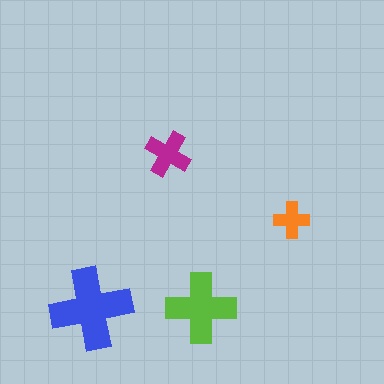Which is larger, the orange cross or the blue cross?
The blue one.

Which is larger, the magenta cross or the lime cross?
The lime one.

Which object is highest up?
The magenta cross is topmost.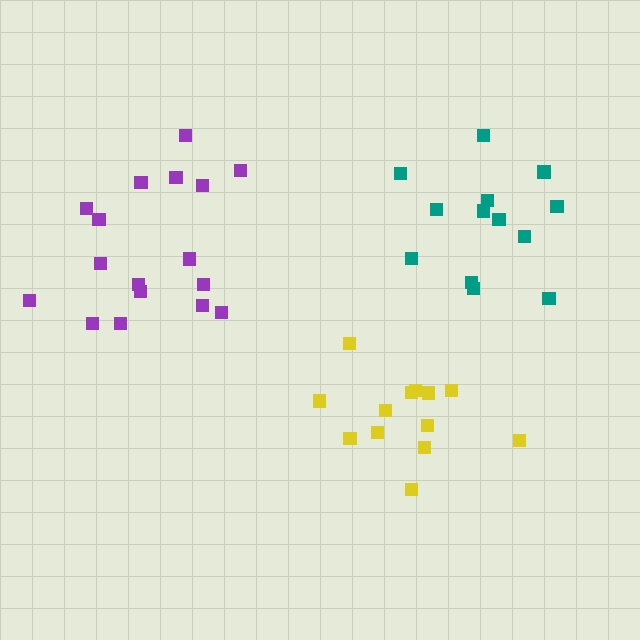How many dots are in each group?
Group 1: 17 dots, Group 2: 13 dots, Group 3: 13 dots (43 total).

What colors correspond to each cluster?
The clusters are colored: purple, teal, yellow.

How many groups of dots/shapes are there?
There are 3 groups.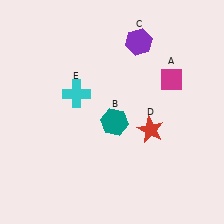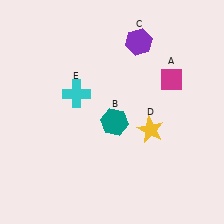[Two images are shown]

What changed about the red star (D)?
In Image 1, D is red. In Image 2, it changed to yellow.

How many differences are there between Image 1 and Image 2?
There is 1 difference between the two images.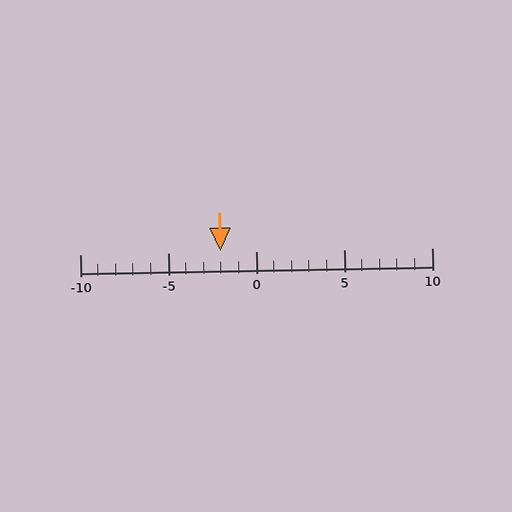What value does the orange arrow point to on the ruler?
The orange arrow points to approximately -2.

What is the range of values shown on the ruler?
The ruler shows values from -10 to 10.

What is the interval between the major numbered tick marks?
The major tick marks are spaced 5 units apart.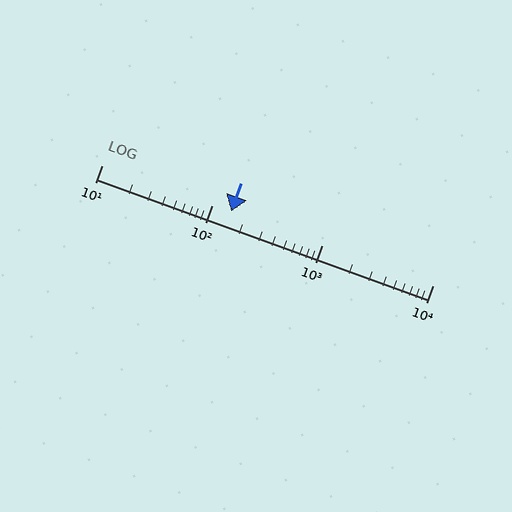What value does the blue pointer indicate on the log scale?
The pointer indicates approximately 150.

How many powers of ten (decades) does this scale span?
The scale spans 3 decades, from 10 to 10000.